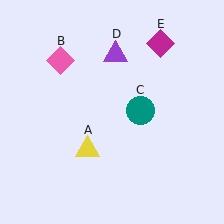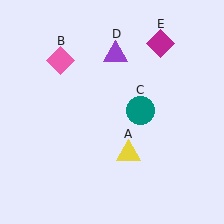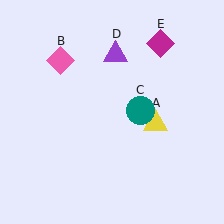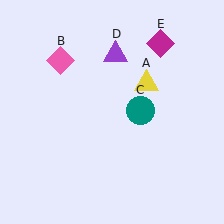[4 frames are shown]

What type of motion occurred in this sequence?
The yellow triangle (object A) rotated counterclockwise around the center of the scene.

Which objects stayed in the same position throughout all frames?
Pink diamond (object B) and teal circle (object C) and purple triangle (object D) and magenta diamond (object E) remained stationary.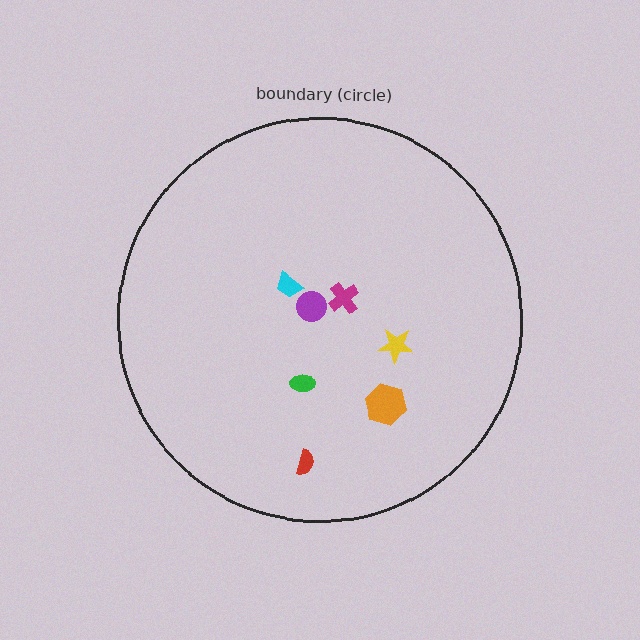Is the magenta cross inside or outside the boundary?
Inside.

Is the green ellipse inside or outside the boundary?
Inside.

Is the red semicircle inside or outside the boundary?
Inside.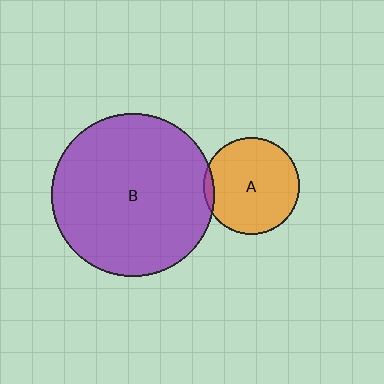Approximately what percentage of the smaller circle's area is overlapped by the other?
Approximately 5%.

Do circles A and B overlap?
Yes.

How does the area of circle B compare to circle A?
Approximately 2.8 times.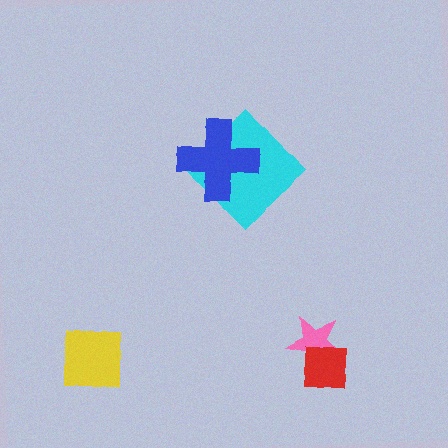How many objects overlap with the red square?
1 object overlaps with the red square.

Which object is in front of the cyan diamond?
The blue cross is in front of the cyan diamond.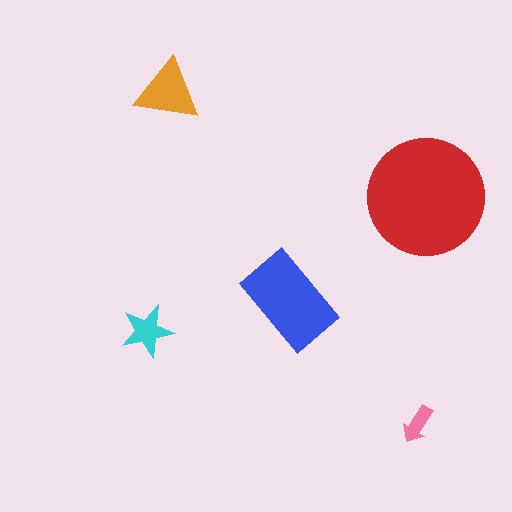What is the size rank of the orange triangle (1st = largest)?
3rd.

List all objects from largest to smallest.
The red circle, the blue rectangle, the orange triangle, the cyan star, the pink arrow.